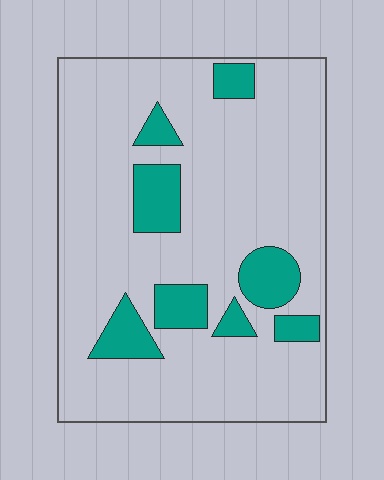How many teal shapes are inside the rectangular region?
8.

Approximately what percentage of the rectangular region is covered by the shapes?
Approximately 15%.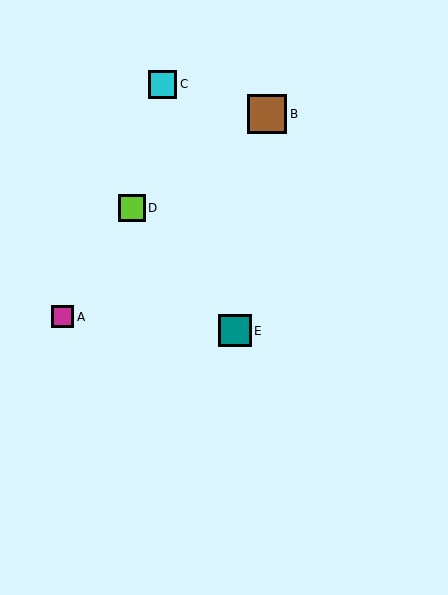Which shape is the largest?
The brown square (labeled B) is the largest.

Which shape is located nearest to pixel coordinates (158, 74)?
The cyan square (labeled C) at (163, 84) is nearest to that location.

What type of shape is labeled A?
Shape A is a magenta square.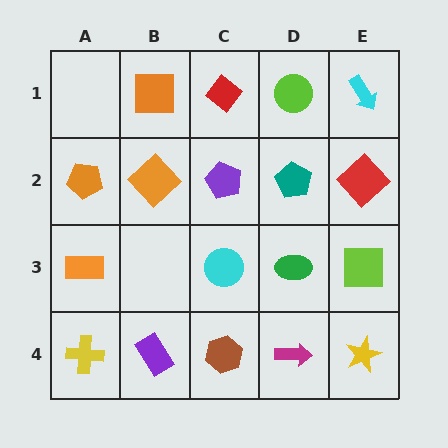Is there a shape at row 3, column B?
No, that cell is empty.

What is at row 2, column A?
An orange pentagon.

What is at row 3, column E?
A lime square.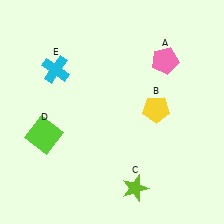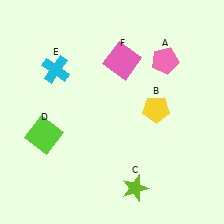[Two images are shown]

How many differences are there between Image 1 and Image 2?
There is 1 difference between the two images.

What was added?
A pink square (F) was added in Image 2.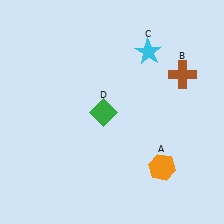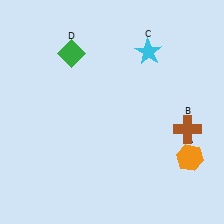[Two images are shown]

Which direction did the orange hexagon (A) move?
The orange hexagon (A) moved right.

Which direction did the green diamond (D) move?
The green diamond (D) moved up.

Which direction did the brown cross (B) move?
The brown cross (B) moved down.